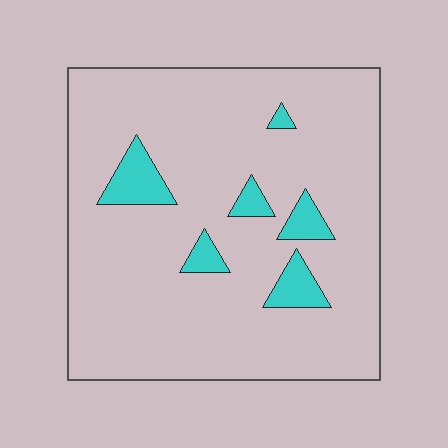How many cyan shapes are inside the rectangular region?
6.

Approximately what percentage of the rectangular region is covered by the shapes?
Approximately 10%.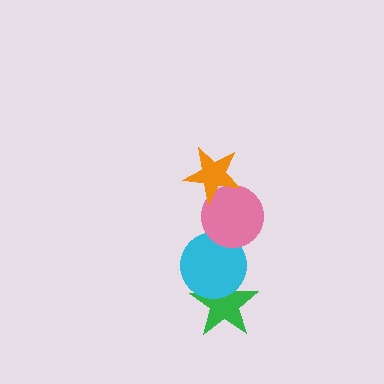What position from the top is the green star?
The green star is 4th from the top.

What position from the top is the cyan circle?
The cyan circle is 3rd from the top.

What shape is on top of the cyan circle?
The pink circle is on top of the cyan circle.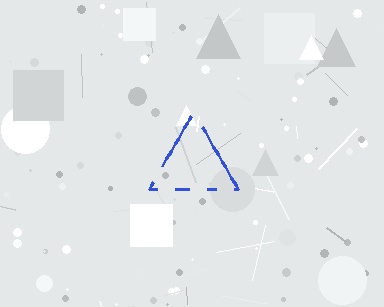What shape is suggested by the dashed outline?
The dashed outline suggests a triangle.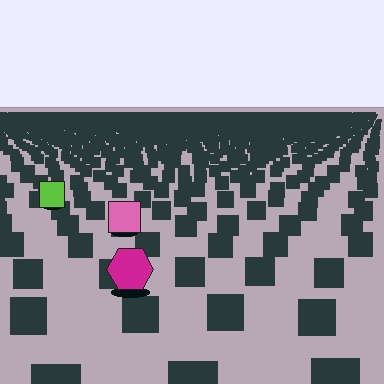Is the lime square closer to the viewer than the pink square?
No. The pink square is closer — you can tell from the texture gradient: the ground texture is coarser near it.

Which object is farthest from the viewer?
The lime square is farthest from the viewer. It appears smaller and the ground texture around it is denser.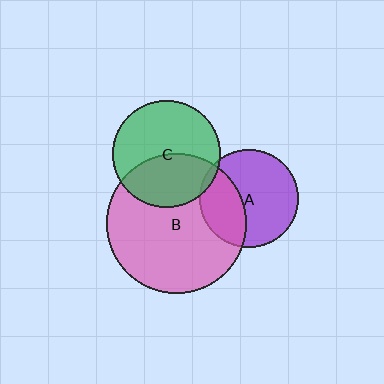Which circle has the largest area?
Circle B (pink).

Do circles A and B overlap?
Yes.